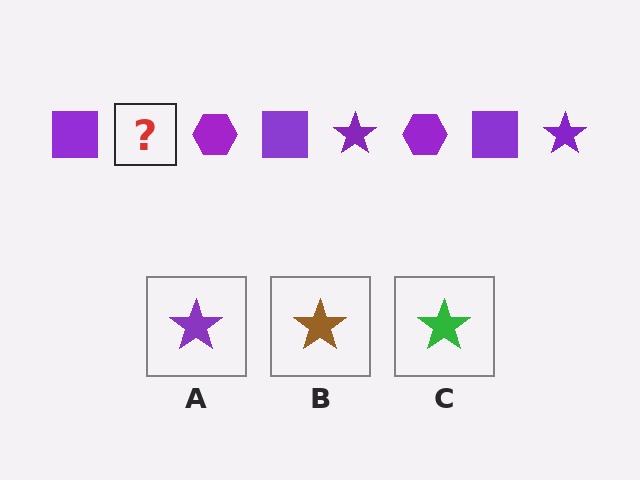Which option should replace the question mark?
Option A.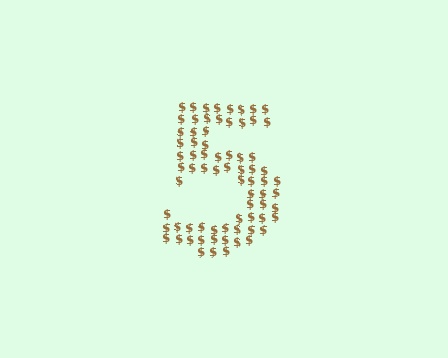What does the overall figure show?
The overall figure shows the digit 5.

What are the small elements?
The small elements are dollar signs.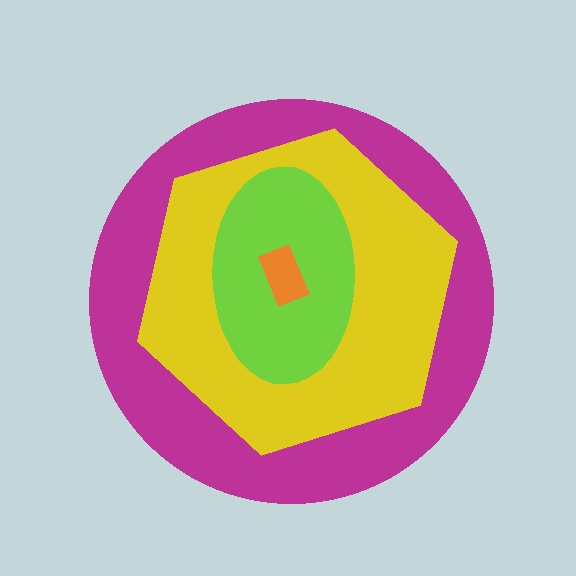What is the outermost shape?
The magenta circle.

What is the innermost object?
The orange rectangle.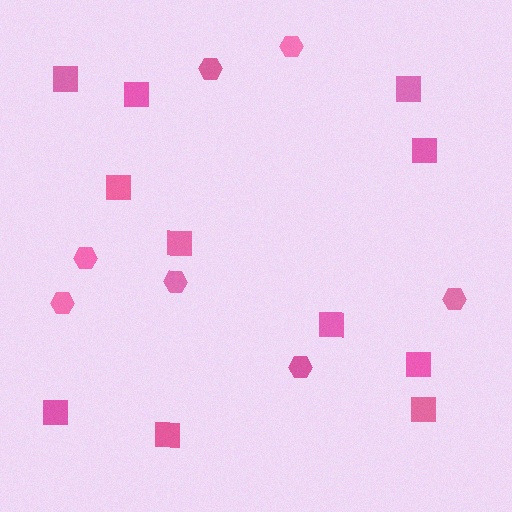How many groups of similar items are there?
There are 2 groups: one group of hexagons (7) and one group of squares (11).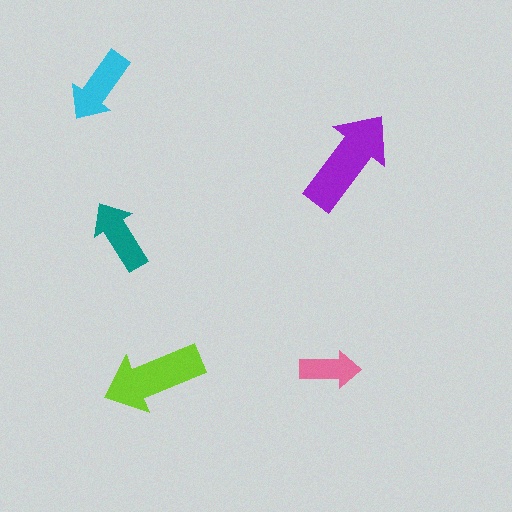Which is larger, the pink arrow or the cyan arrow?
The cyan one.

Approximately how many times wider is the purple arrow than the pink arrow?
About 1.5 times wider.